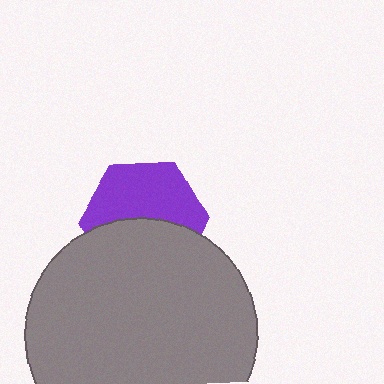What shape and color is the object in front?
The object in front is a gray circle.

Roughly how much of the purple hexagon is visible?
About half of it is visible (roughly 53%).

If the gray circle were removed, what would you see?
You would see the complete purple hexagon.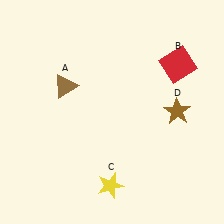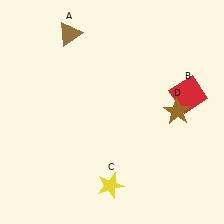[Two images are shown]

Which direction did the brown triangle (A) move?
The brown triangle (A) moved up.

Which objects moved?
The objects that moved are: the brown triangle (A), the red square (B).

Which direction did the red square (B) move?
The red square (B) moved down.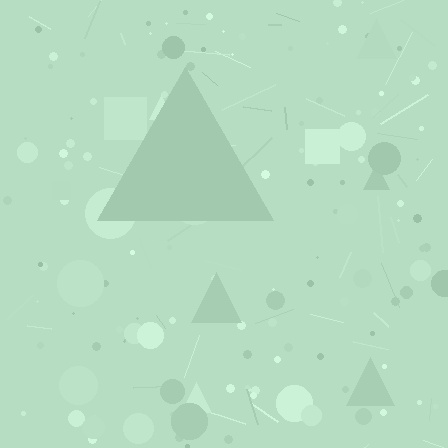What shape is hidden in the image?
A triangle is hidden in the image.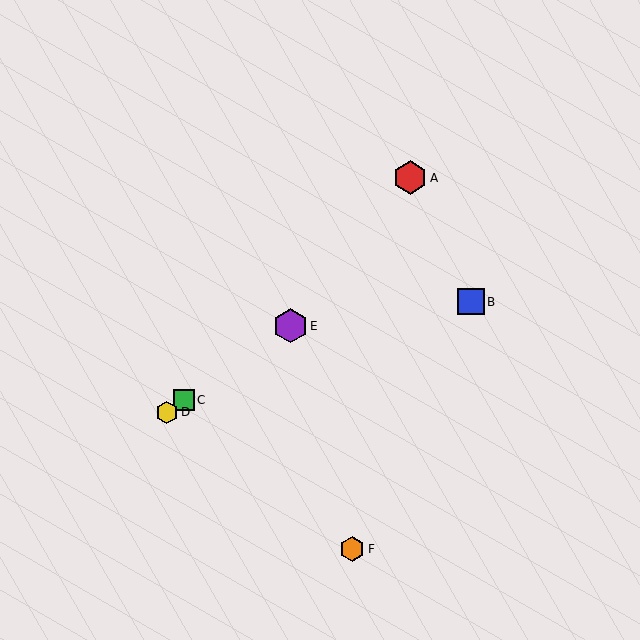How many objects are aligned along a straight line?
3 objects (C, D, E) are aligned along a straight line.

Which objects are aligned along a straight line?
Objects C, D, E are aligned along a straight line.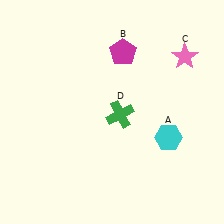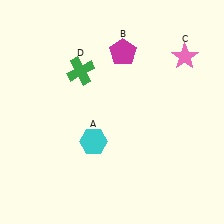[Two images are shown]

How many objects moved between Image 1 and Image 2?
2 objects moved between the two images.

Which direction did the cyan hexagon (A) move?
The cyan hexagon (A) moved left.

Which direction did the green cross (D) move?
The green cross (D) moved up.